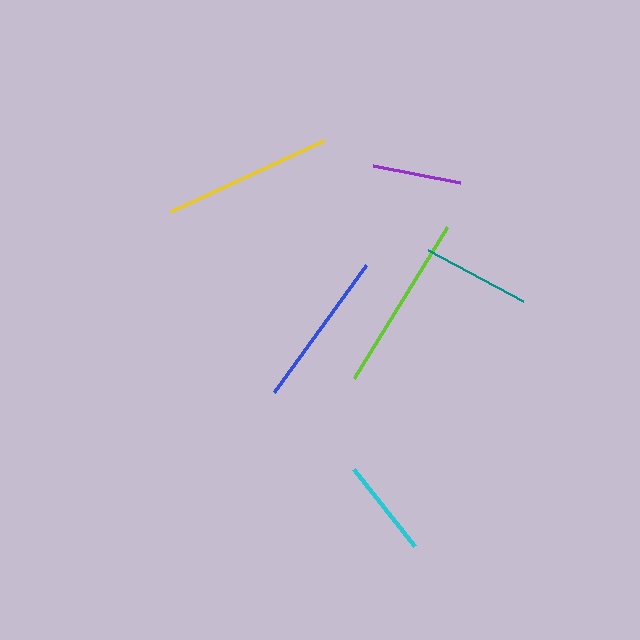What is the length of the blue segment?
The blue segment is approximately 157 pixels long.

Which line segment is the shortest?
The purple line is the shortest at approximately 89 pixels.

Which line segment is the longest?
The lime line is the longest at approximately 177 pixels.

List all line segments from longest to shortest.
From longest to shortest: lime, yellow, blue, teal, cyan, purple.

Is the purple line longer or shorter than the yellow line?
The yellow line is longer than the purple line.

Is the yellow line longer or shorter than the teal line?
The yellow line is longer than the teal line.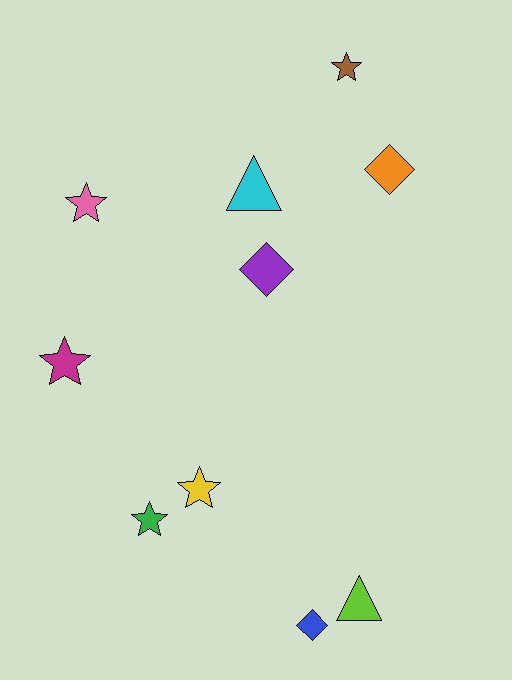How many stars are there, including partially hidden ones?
There are 5 stars.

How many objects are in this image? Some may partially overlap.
There are 10 objects.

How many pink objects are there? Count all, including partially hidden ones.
There is 1 pink object.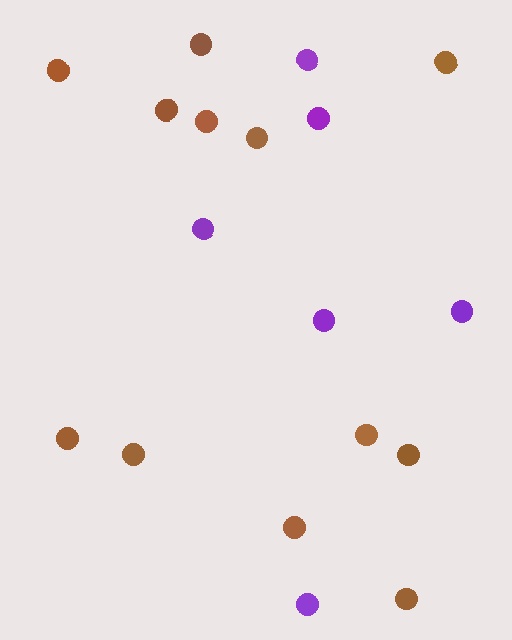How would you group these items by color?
There are 2 groups: one group of purple circles (6) and one group of brown circles (12).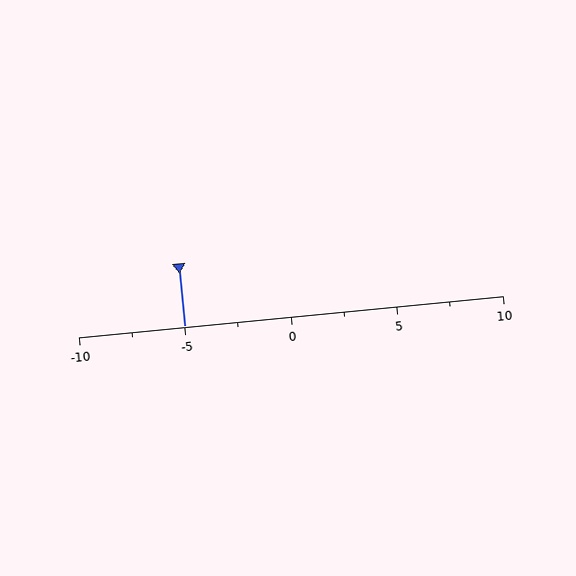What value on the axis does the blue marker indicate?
The marker indicates approximately -5.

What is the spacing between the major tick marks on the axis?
The major ticks are spaced 5 apart.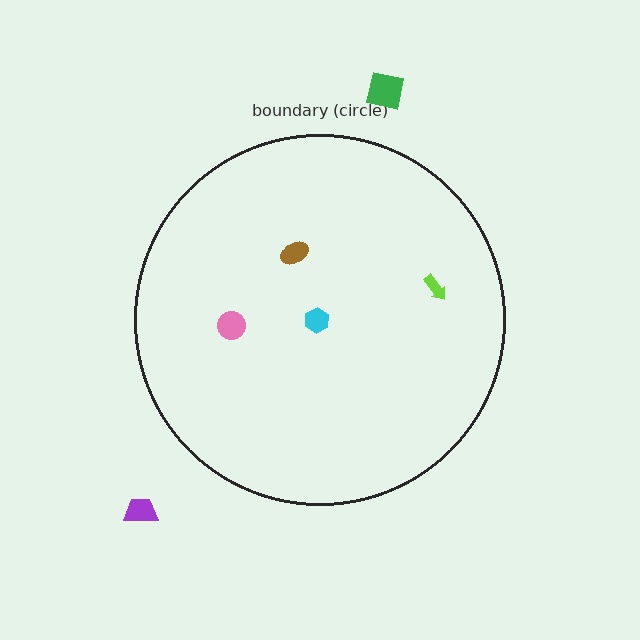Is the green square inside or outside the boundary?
Outside.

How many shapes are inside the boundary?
4 inside, 2 outside.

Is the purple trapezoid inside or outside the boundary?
Outside.